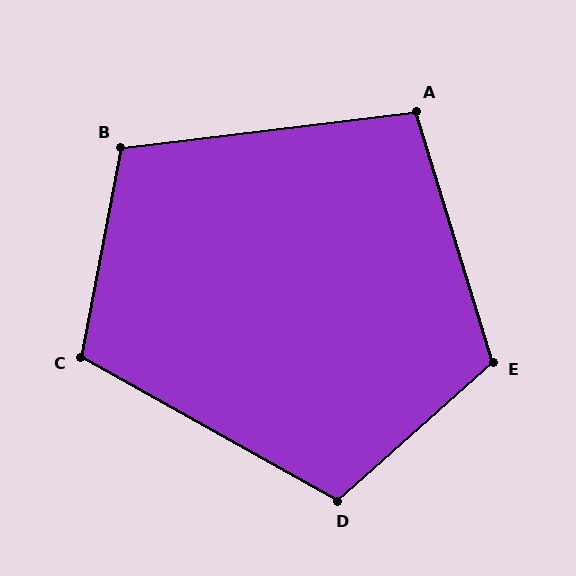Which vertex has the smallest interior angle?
A, at approximately 100 degrees.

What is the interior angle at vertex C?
Approximately 108 degrees (obtuse).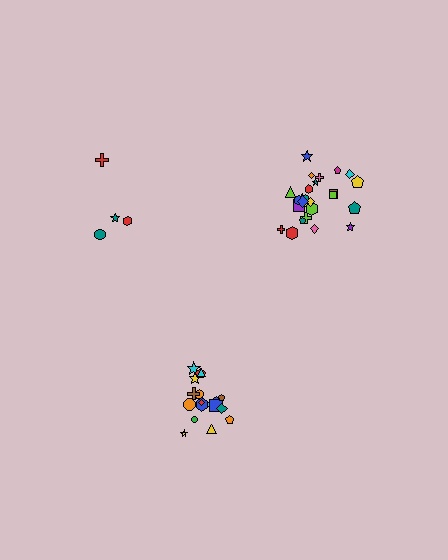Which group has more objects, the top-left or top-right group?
The top-right group.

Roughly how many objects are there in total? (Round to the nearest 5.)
Roughly 45 objects in total.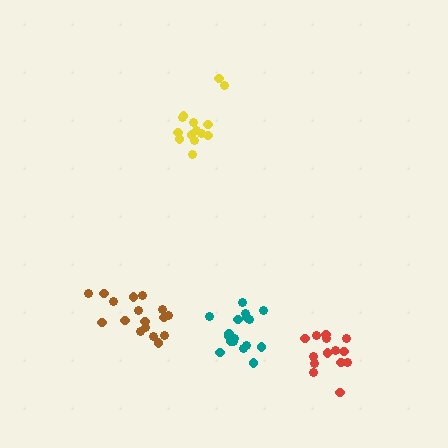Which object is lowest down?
The red cluster is bottommost.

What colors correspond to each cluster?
The clusters are colored: brown, yellow, teal, red.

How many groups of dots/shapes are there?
There are 4 groups.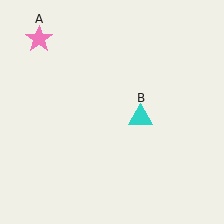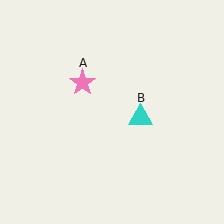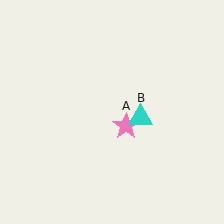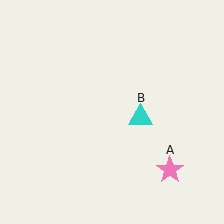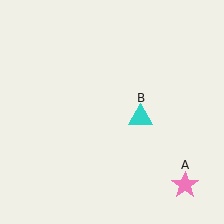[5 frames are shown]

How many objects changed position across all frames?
1 object changed position: pink star (object A).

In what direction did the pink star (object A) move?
The pink star (object A) moved down and to the right.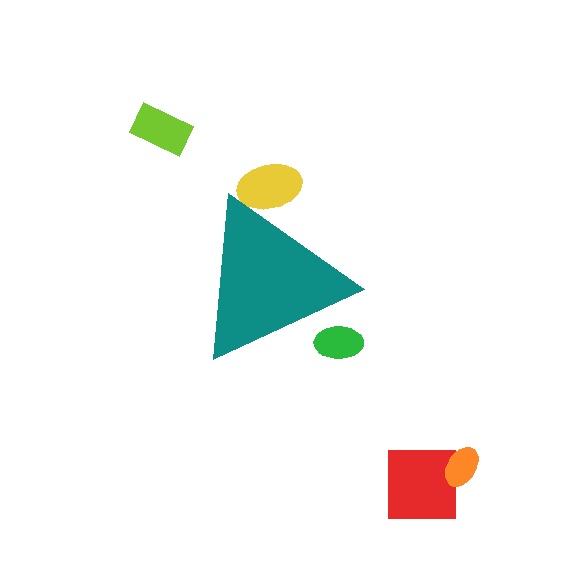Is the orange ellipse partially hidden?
No, the orange ellipse is fully visible.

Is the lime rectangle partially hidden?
No, the lime rectangle is fully visible.